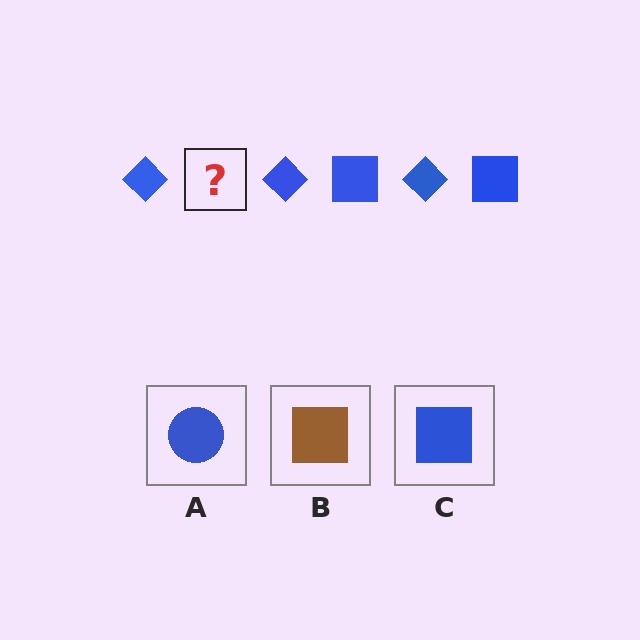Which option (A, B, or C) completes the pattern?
C.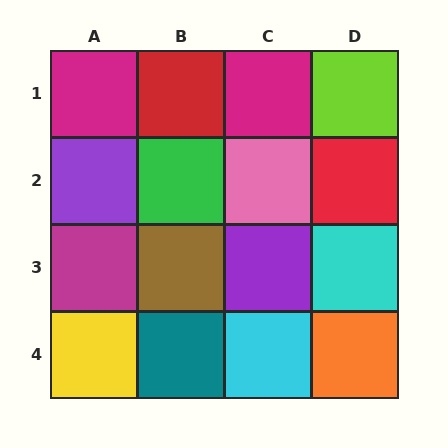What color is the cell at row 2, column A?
Purple.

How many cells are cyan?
2 cells are cyan.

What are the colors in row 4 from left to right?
Yellow, teal, cyan, orange.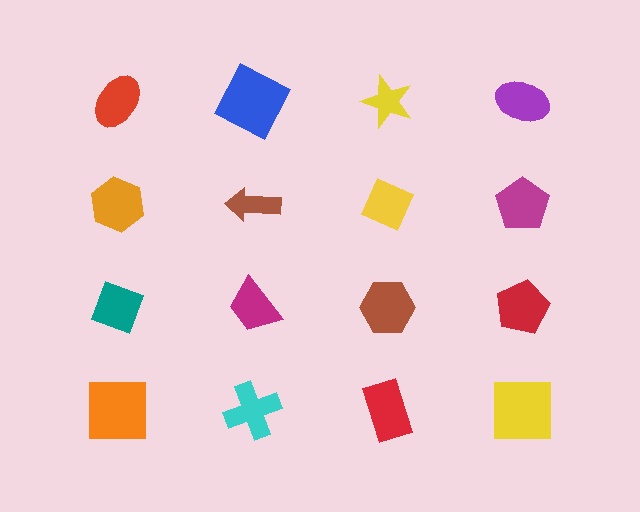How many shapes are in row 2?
4 shapes.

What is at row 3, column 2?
A magenta trapezoid.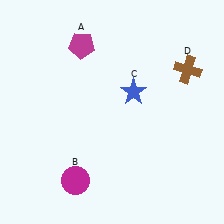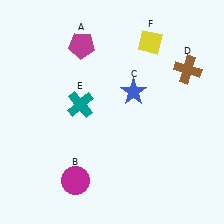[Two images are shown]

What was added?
A teal cross (E), a yellow diamond (F) were added in Image 2.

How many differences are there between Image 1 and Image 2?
There are 2 differences between the two images.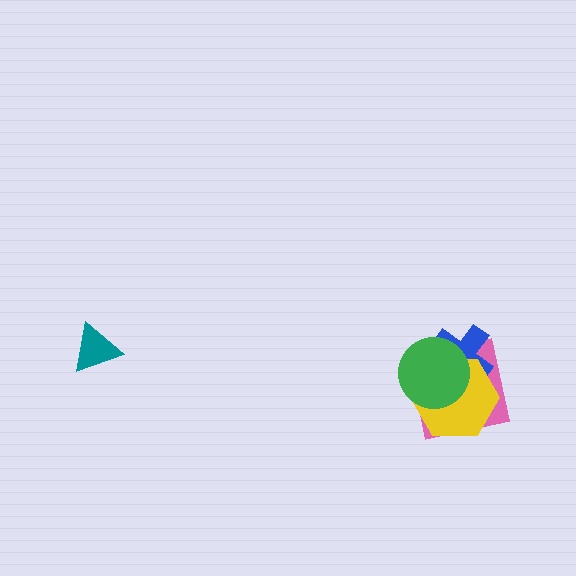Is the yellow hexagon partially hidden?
Yes, it is partially covered by another shape.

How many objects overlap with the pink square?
3 objects overlap with the pink square.